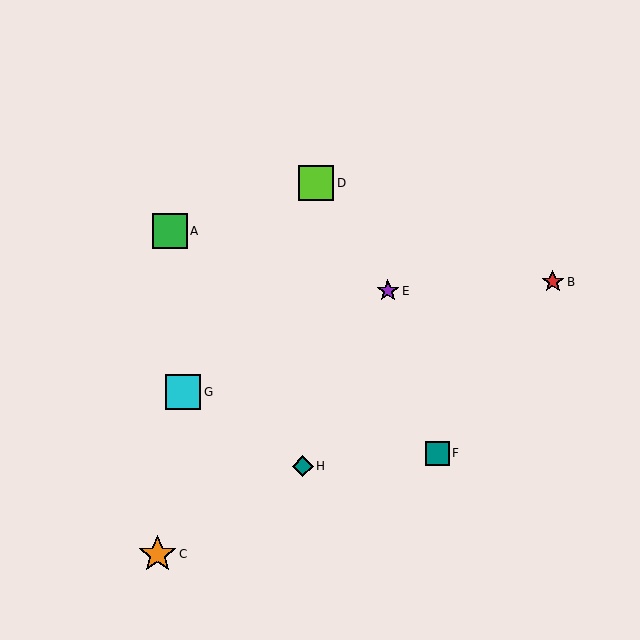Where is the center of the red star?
The center of the red star is at (553, 282).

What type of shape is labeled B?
Shape B is a red star.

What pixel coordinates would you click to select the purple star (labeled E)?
Click at (388, 291) to select the purple star E.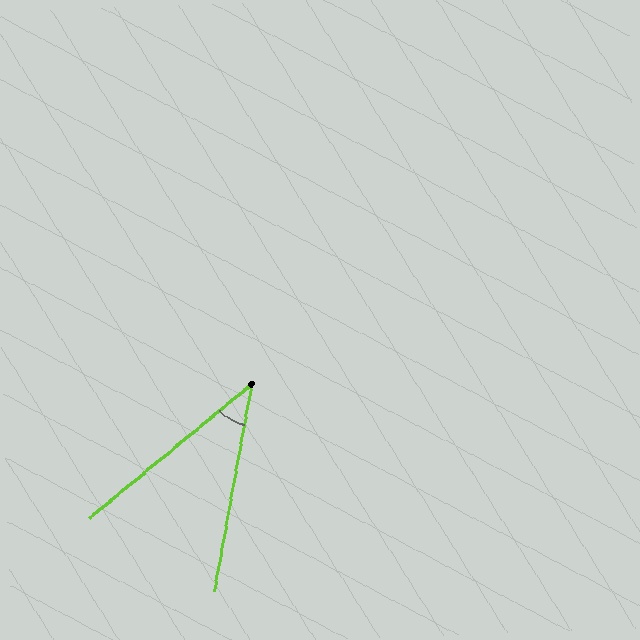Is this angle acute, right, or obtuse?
It is acute.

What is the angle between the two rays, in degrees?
Approximately 40 degrees.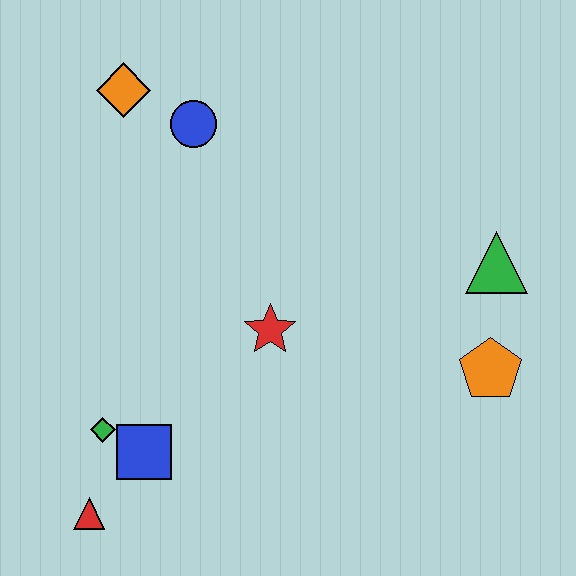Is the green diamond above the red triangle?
Yes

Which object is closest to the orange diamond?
The blue circle is closest to the orange diamond.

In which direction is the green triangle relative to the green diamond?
The green triangle is to the right of the green diamond.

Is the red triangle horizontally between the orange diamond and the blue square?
No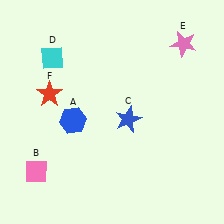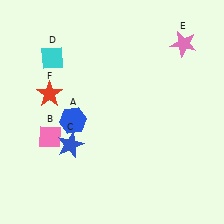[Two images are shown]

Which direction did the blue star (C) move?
The blue star (C) moved left.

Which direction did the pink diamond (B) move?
The pink diamond (B) moved up.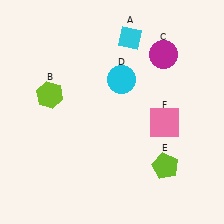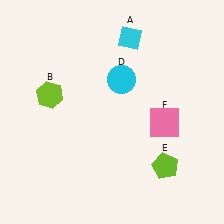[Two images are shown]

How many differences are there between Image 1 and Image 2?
There is 1 difference between the two images.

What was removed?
The magenta circle (C) was removed in Image 2.